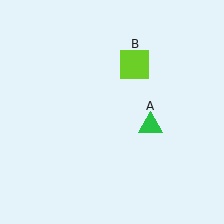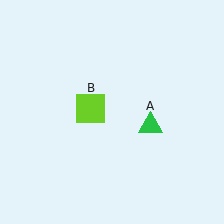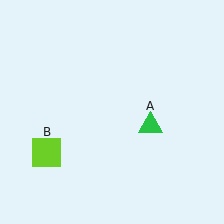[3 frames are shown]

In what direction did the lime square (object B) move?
The lime square (object B) moved down and to the left.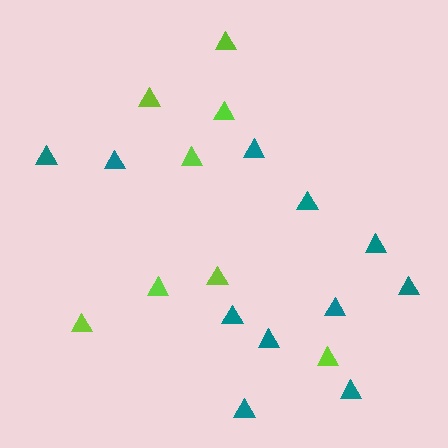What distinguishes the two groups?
There are 2 groups: one group of lime triangles (8) and one group of teal triangles (11).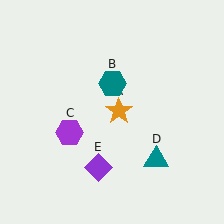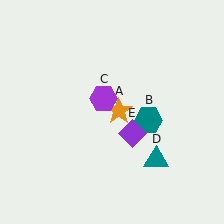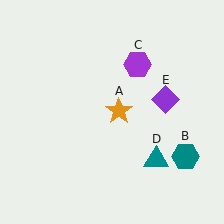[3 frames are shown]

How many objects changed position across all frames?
3 objects changed position: teal hexagon (object B), purple hexagon (object C), purple diamond (object E).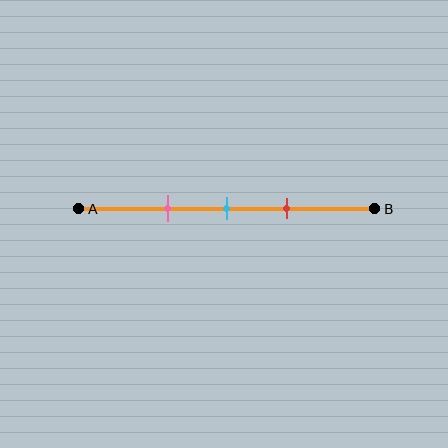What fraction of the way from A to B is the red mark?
The red mark is approximately 70% (0.7) of the way from A to B.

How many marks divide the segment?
There are 3 marks dividing the segment.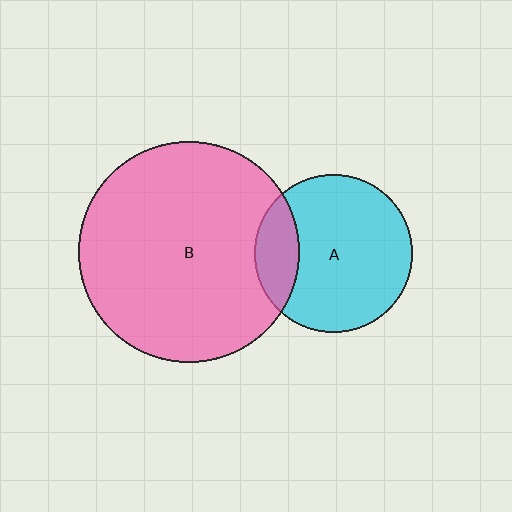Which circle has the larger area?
Circle B (pink).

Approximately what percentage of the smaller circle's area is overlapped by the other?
Approximately 20%.